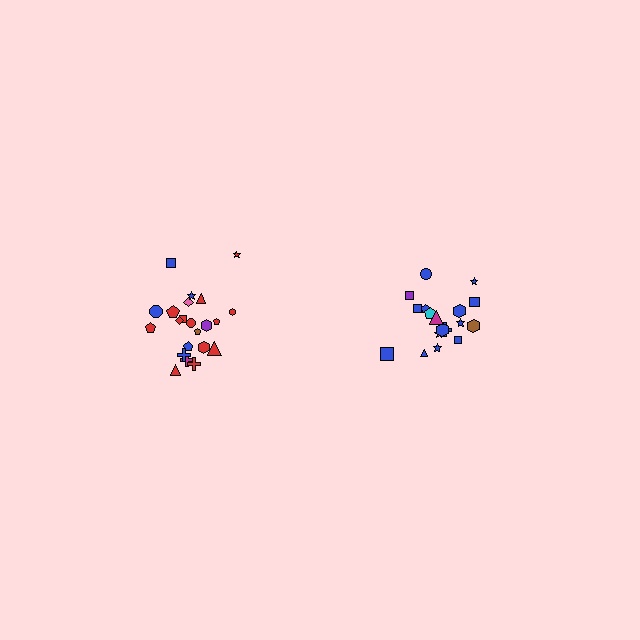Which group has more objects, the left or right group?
The left group.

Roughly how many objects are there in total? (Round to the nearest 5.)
Roughly 40 objects in total.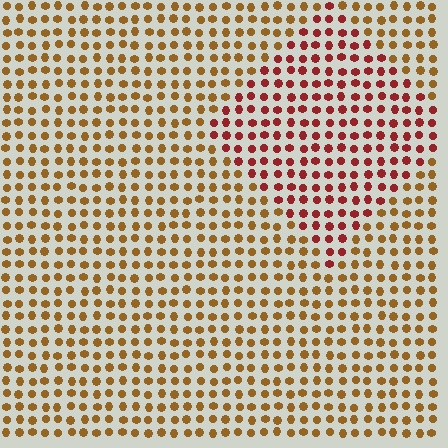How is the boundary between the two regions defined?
The boundary is defined purely by a slight shift in hue (about 38 degrees). Spacing, size, and orientation are identical on both sides.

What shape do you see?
I see a diamond.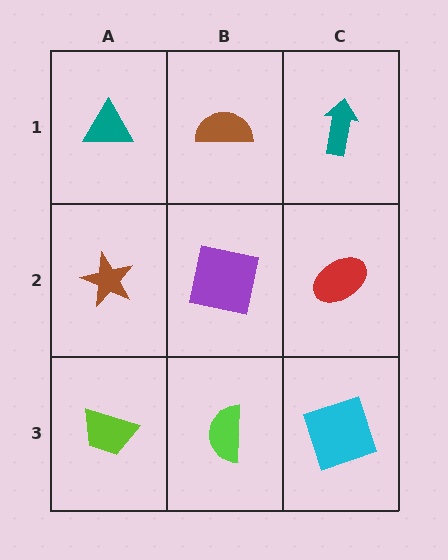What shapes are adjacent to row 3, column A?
A brown star (row 2, column A), a lime semicircle (row 3, column B).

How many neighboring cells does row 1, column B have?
3.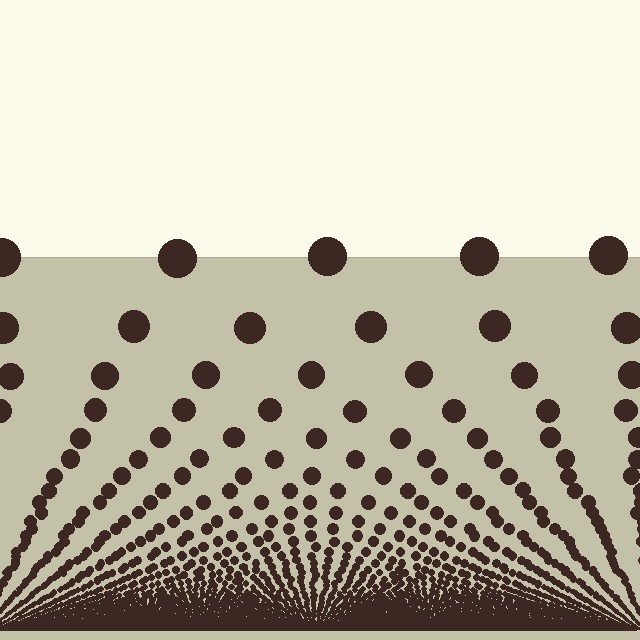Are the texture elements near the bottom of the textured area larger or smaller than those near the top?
Smaller. The gradient is inverted — elements near the bottom are smaller and denser.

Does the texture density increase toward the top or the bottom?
Density increases toward the bottom.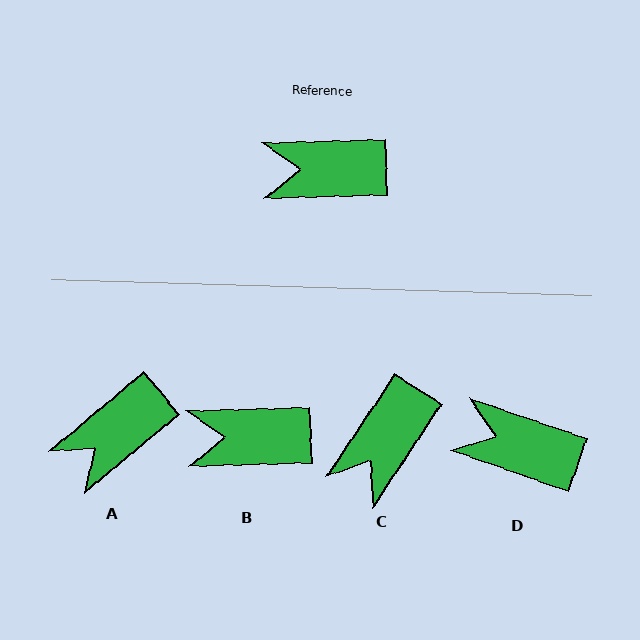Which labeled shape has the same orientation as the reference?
B.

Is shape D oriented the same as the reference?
No, it is off by about 21 degrees.